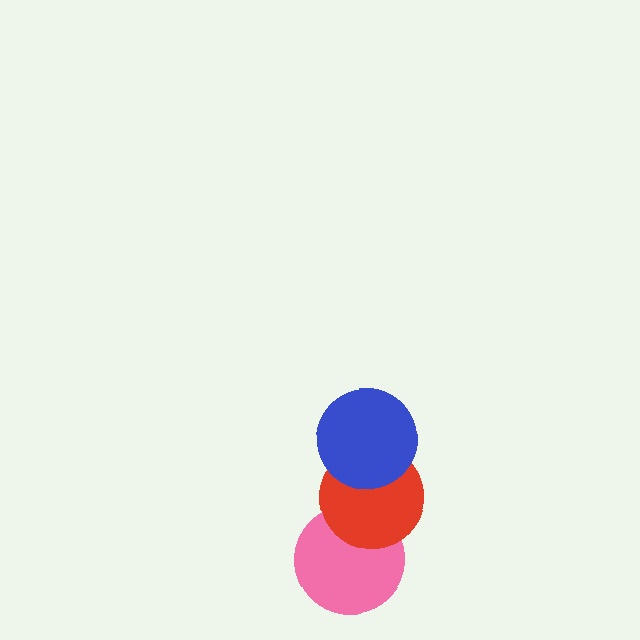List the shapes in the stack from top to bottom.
From top to bottom: the blue circle, the red circle, the pink circle.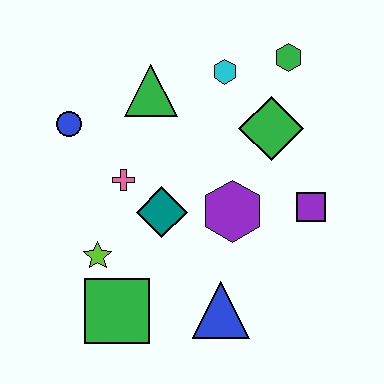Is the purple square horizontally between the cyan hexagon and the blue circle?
No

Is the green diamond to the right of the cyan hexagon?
Yes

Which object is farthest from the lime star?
The green hexagon is farthest from the lime star.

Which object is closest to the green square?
The lime star is closest to the green square.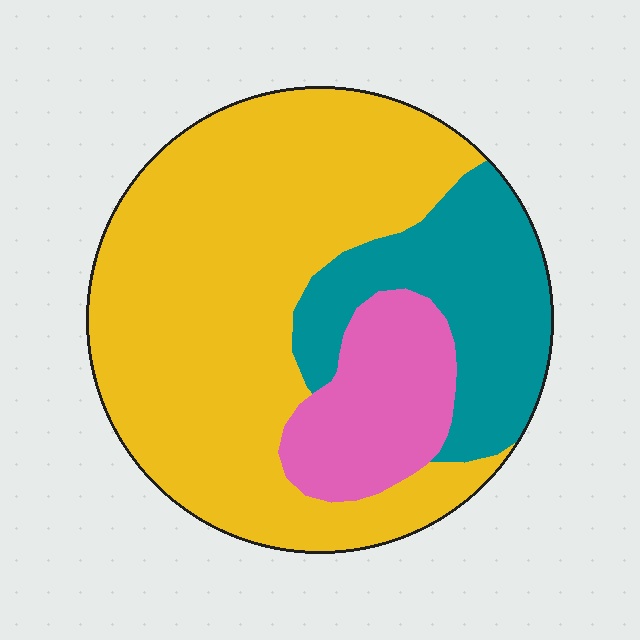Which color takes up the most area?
Yellow, at roughly 65%.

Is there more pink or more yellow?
Yellow.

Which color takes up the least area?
Pink, at roughly 15%.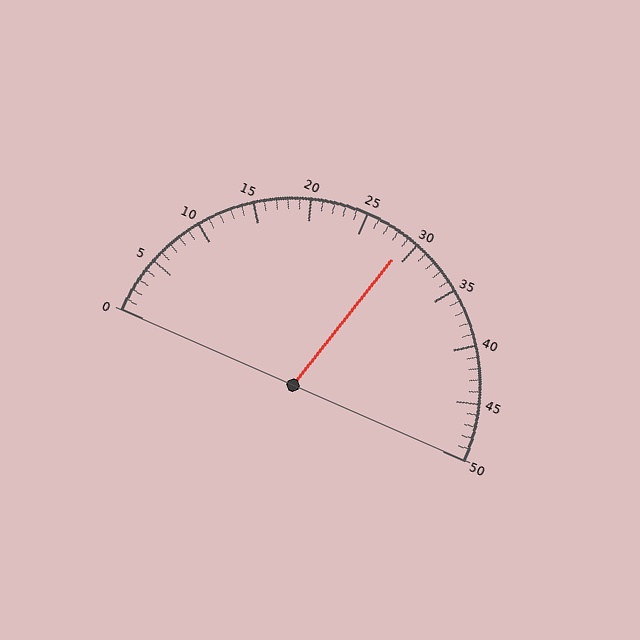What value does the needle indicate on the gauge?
The needle indicates approximately 29.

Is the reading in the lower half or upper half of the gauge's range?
The reading is in the upper half of the range (0 to 50).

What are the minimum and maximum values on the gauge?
The gauge ranges from 0 to 50.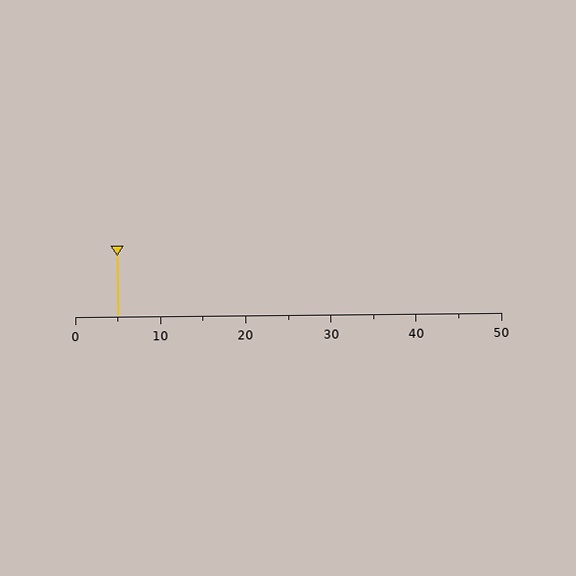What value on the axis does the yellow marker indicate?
The marker indicates approximately 5.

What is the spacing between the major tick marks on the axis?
The major ticks are spaced 10 apart.